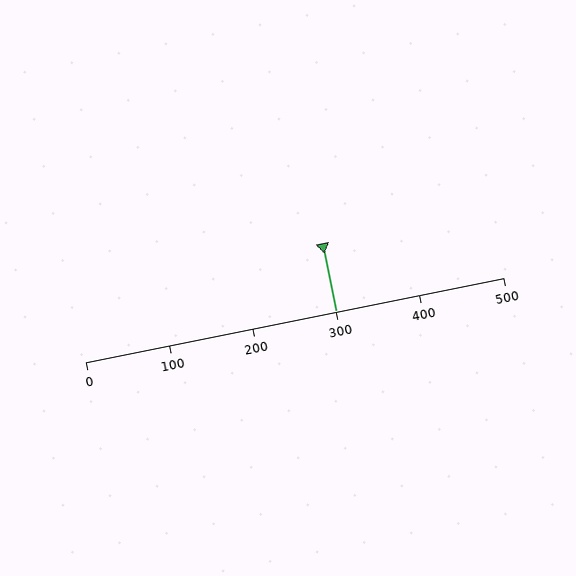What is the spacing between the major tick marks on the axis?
The major ticks are spaced 100 apart.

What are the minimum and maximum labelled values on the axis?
The axis runs from 0 to 500.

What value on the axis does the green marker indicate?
The marker indicates approximately 300.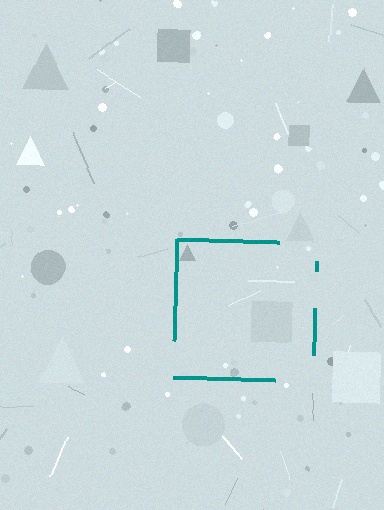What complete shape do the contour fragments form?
The contour fragments form a square.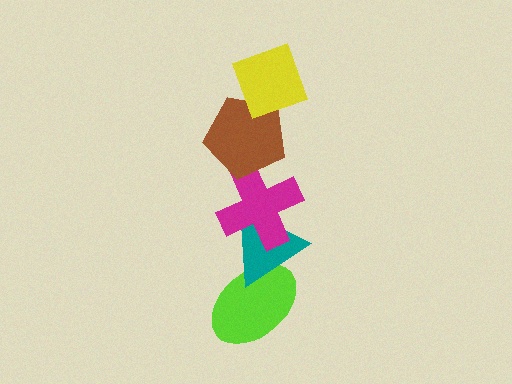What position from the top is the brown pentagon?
The brown pentagon is 2nd from the top.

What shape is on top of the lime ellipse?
The teal triangle is on top of the lime ellipse.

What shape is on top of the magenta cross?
The brown pentagon is on top of the magenta cross.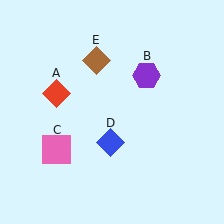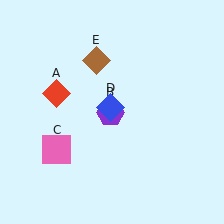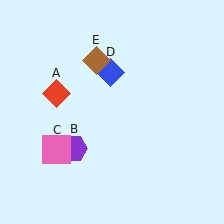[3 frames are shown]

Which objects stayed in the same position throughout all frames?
Red diamond (object A) and pink square (object C) and brown diamond (object E) remained stationary.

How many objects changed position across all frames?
2 objects changed position: purple hexagon (object B), blue diamond (object D).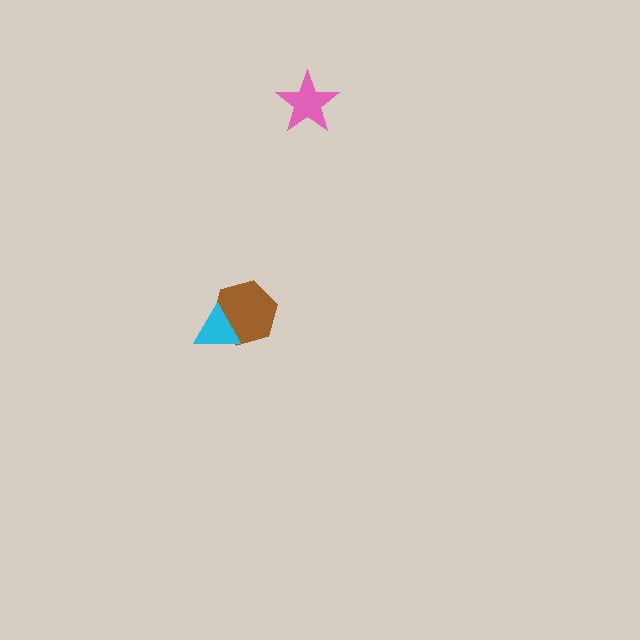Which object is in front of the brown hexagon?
The cyan triangle is in front of the brown hexagon.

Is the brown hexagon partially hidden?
Yes, it is partially covered by another shape.